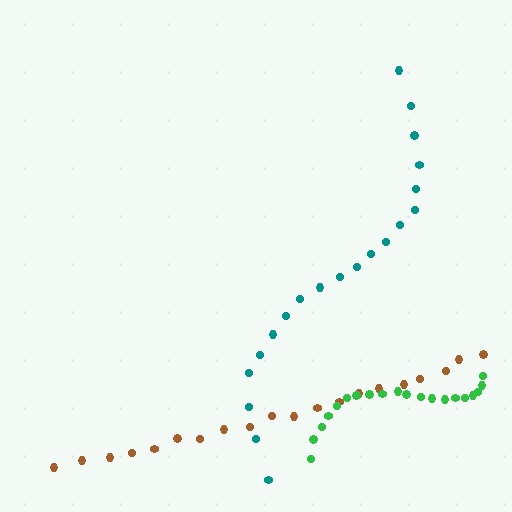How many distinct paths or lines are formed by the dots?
There are 3 distinct paths.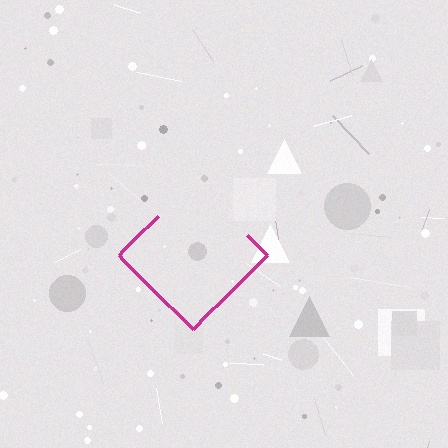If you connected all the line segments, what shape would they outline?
They would outline a diamond.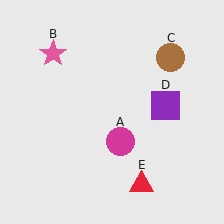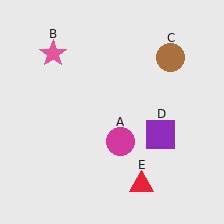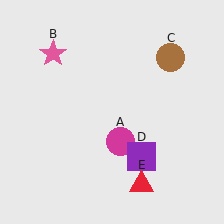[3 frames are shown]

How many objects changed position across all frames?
1 object changed position: purple square (object D).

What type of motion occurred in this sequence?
The purple square (object D) rotated clockwise around the center of the scene.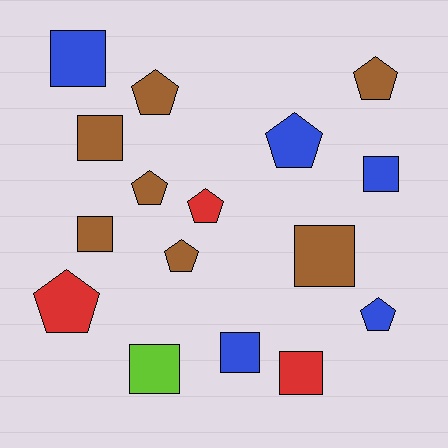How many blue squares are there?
There are 3 blue squares.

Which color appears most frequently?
Brown, with 7 objects.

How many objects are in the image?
There are 16 objects.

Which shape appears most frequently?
Pentagon, with 8 objects.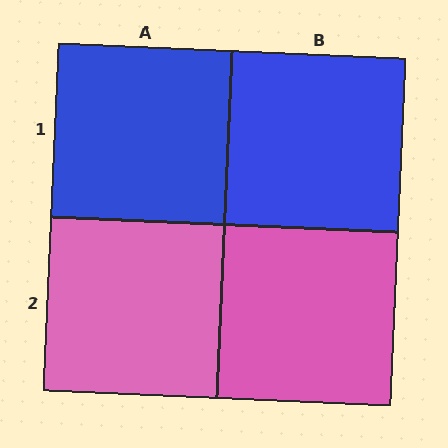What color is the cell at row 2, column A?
Pink.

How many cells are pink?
2 cells are pink.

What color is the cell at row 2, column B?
Pink.